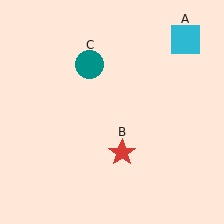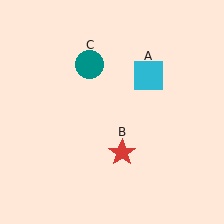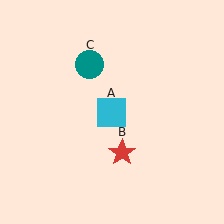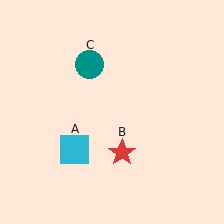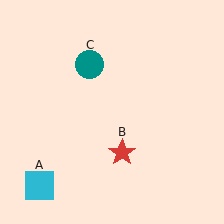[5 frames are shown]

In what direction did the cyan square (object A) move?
The cyan square (object A) moved down and to the left.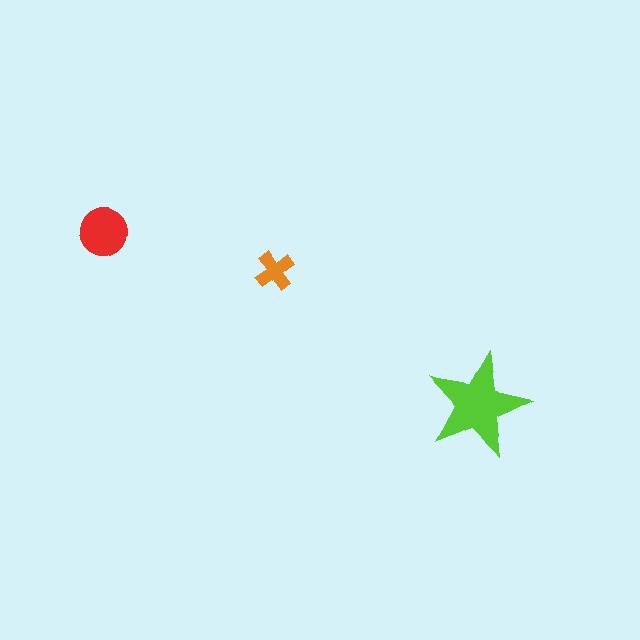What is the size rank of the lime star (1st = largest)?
1st.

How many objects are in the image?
There are 3 objects in the image.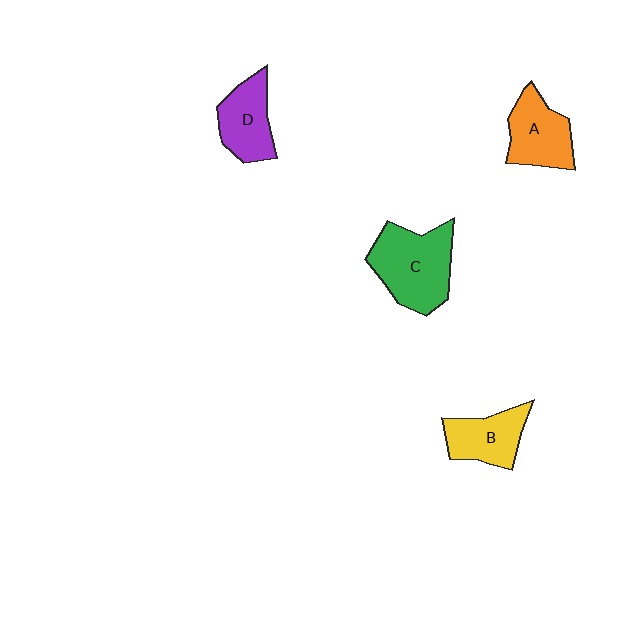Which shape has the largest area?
Shape C (green).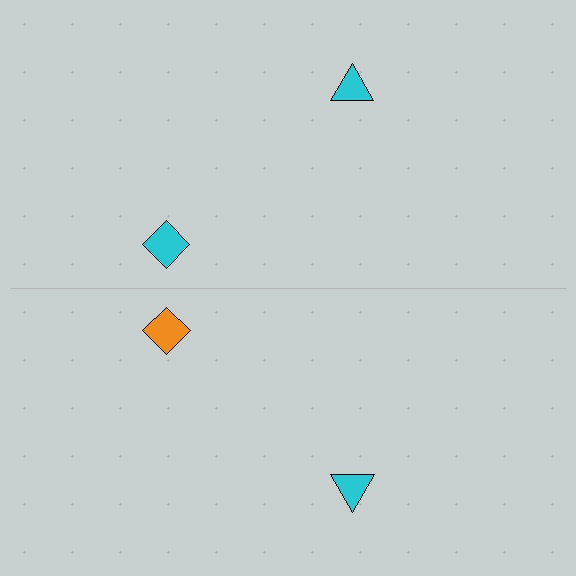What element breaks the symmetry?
The orange diamond on the bottom side breaks the symmetry — its mirror counterpart is cyan.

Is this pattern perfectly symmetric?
No, the pattern is not perfectly symmetric. The orange diamond on the bottom side breaks the symmetry — its mirror counterpart is cyan.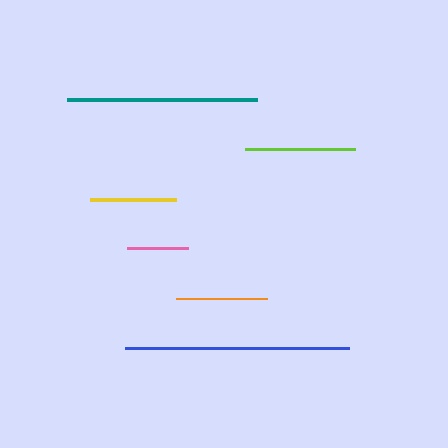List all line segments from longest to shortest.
From longest to shortest: blue, teal, lime, orange, yellow, pink.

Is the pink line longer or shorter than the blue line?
The blue line is longer than the pink line.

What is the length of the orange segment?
The orange segment is approximately 91 pixels long.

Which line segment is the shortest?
The pink line is the shortest at approximately 61 pixels.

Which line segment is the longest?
The blue line is the longest at approximately 224 pixels.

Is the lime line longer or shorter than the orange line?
The lime line is longer than the orange line.